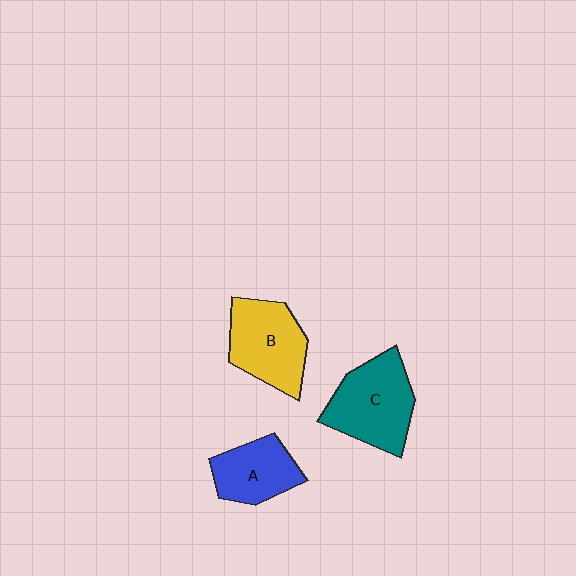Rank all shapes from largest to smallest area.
From largest to smallest: C (teal), B (yellow), A (blue).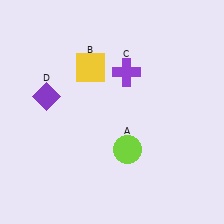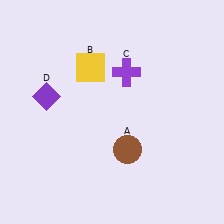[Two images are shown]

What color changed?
The circle (A) changed from lime in Image 1 to brown in Image 2.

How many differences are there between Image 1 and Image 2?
There is 1 difference between the two images.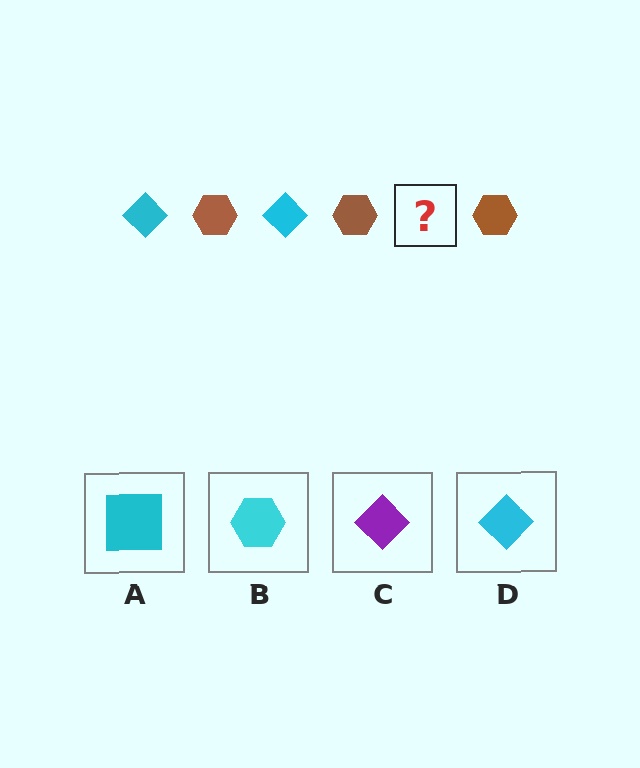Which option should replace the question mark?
Option D.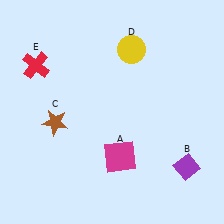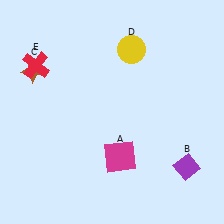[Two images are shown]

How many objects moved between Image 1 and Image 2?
1 object moved between the two images.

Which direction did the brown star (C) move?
The brown star (C) moved up.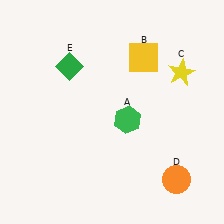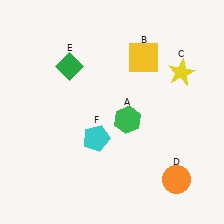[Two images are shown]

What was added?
A cyan pentagon (F) was added in Image 2.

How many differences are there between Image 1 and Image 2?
There is 1 difference between the two images.